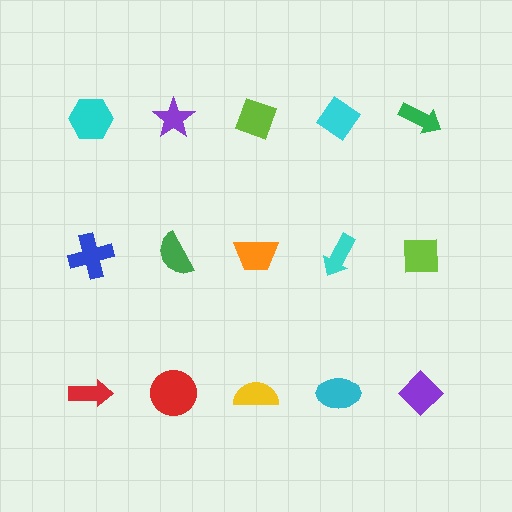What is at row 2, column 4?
A cyan arrow.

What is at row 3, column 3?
A yellow semicircle.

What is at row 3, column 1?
A red arrow.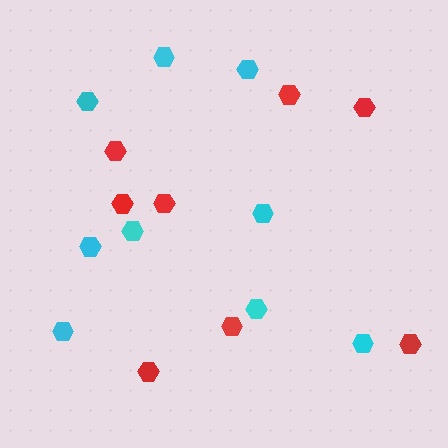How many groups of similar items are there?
There are 2 groups: one group of cyan hexagons (9) and one group of red hexagons (8).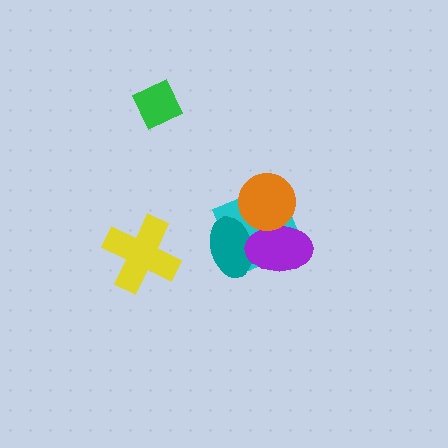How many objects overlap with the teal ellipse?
2 objects overlap with the teal ellipse.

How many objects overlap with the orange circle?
2 objects overlap with the orange circle.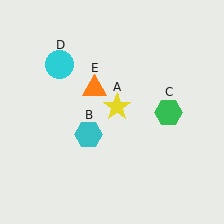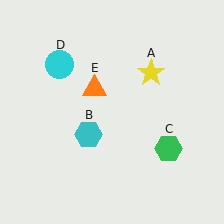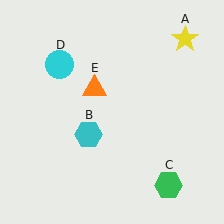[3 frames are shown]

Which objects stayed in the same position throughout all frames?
Cyan hexagon (object B) and cyan circle (object D) and orange triangle (object E) remained stationary.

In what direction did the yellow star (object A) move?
The yellow star (object A) moved up and to the right.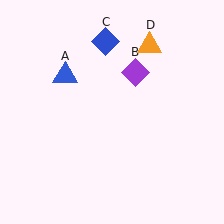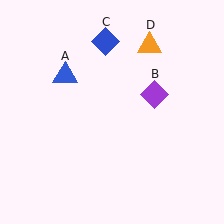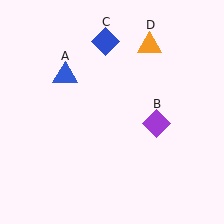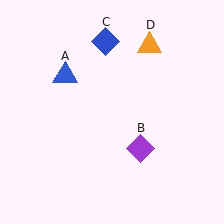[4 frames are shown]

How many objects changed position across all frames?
1 object changed position: purple diamond (object B).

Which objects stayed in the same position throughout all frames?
Blue triangle (object A) and blue diamond (object C) and orange triangle (object D) remained stationary.